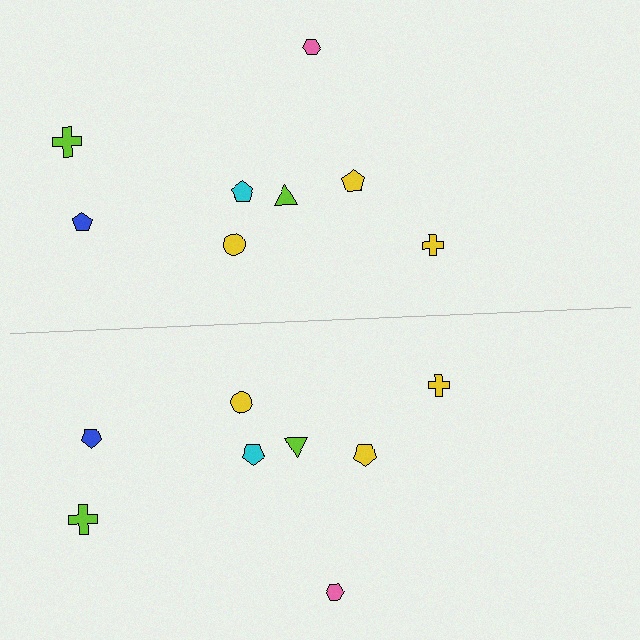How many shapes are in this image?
There are 16 shapes in this image.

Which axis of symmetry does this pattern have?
The pattern has a horizontal axis of symmetry running through the center of the image.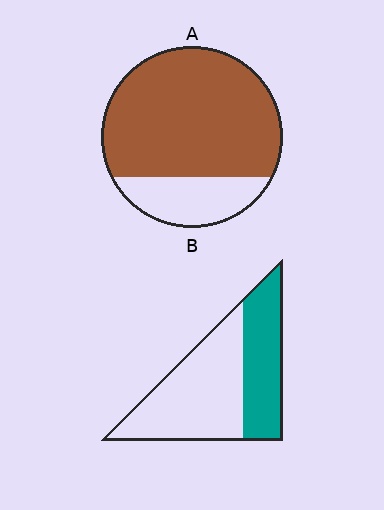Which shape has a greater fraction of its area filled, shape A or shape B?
Shape A.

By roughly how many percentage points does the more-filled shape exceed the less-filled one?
By roughly 40 percentage points (A over B).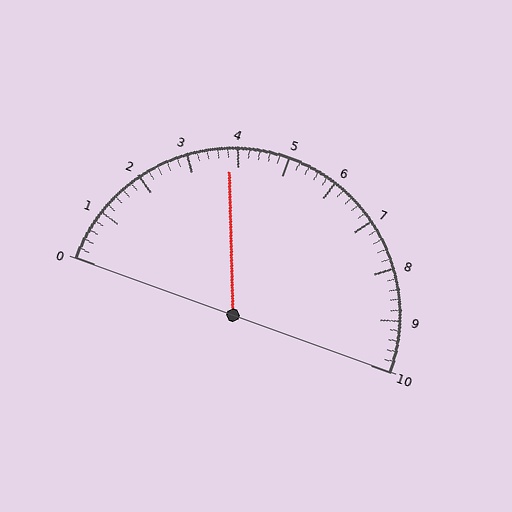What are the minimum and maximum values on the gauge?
The gauge ranges from 0 to 10.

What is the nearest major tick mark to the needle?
The nearest major tick mark is 4.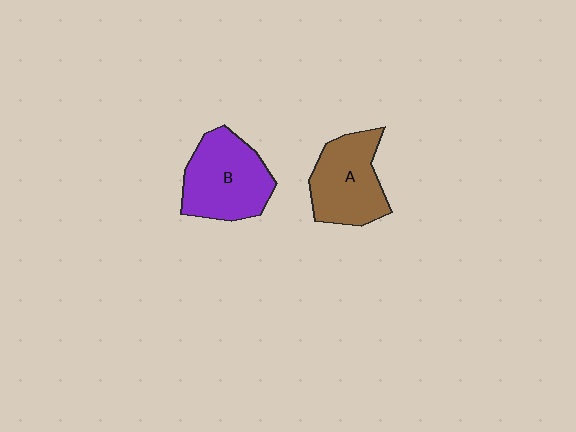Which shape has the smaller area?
Shape A (brown).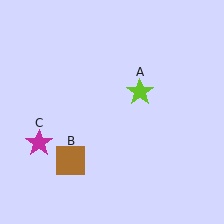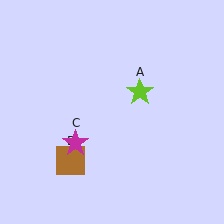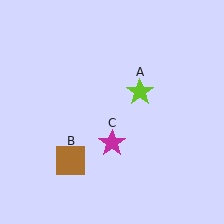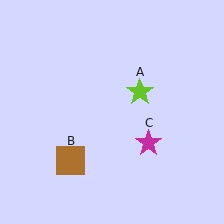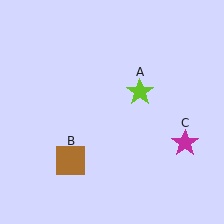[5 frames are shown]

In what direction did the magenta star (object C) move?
The magenta star (object C) moved right.